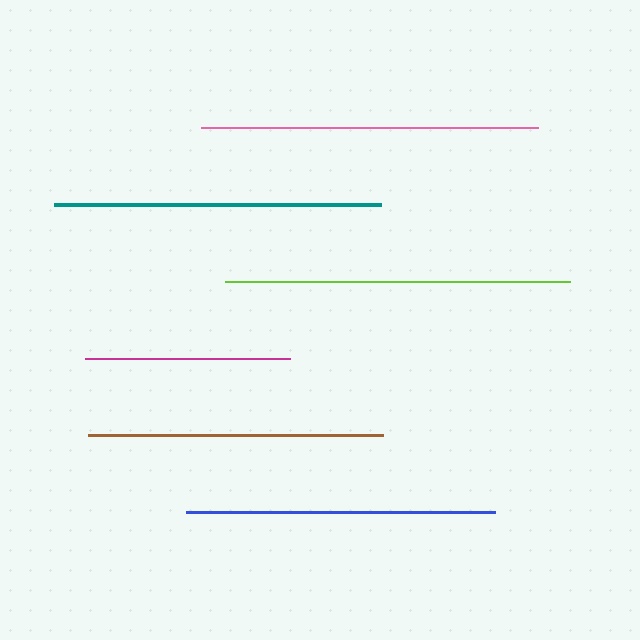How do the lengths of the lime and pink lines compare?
The lime and pink lines are approximately the same length.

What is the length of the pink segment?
The pink segment is approximately 337 pixels long.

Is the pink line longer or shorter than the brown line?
The pink line is longer than the brown line.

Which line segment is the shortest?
The magenta line is the shortest at approximately 206 pixels.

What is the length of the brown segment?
The brown segment is approximately 295 pixels long.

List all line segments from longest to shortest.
From longest to shortest: lime, pink, teal, blue, brown, magenta.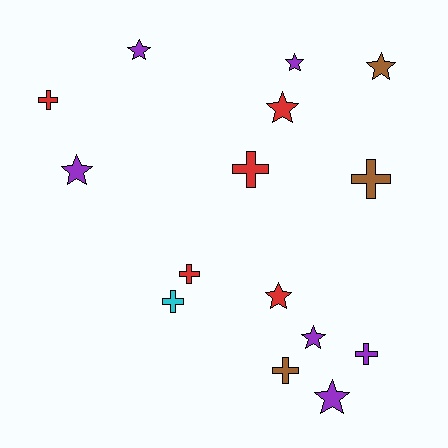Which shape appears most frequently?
Star, with 8 objects.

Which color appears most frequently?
Purple, with 6 objects.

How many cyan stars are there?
There are no cyan stars.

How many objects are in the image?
There are 15 objects.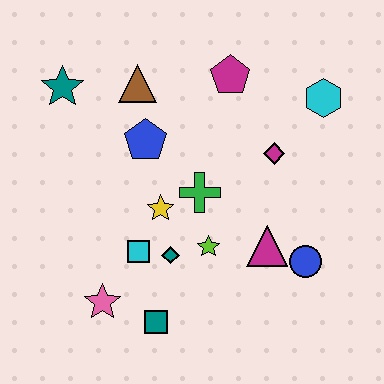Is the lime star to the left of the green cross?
No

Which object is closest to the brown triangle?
The blue pentagon is closest to the brown triangle.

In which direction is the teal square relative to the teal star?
The teal square is below the teal star.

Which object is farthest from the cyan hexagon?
The pink star is farthest from the cyan hexagon.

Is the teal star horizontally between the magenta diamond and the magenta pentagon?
No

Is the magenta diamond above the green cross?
Yes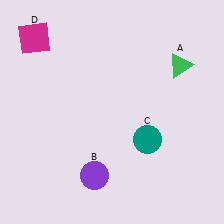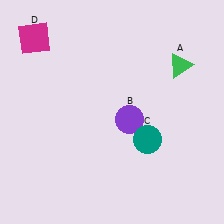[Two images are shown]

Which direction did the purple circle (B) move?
The purple circle (B) moved up.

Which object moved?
The purple circle (B) moved up.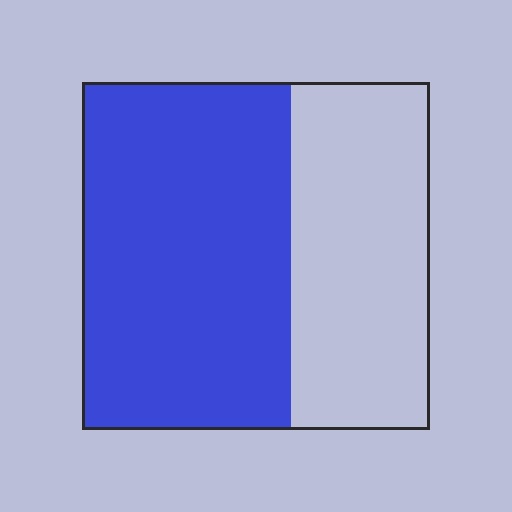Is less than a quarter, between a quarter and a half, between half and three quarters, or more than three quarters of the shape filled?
Between half and three quarters.